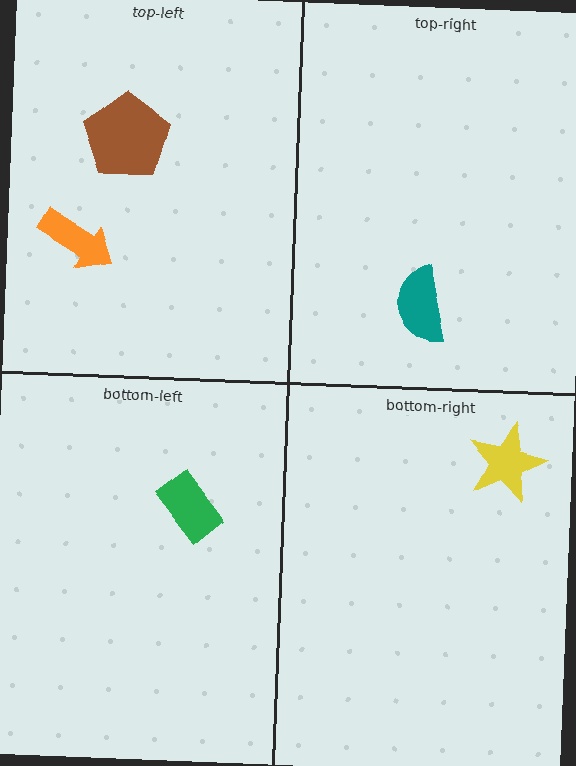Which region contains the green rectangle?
The bottom-left region.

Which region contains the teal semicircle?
The top-right region.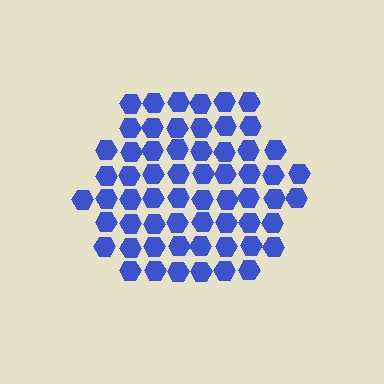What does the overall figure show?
The overall figure shows a hexagon.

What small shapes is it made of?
It is made of small hexagons.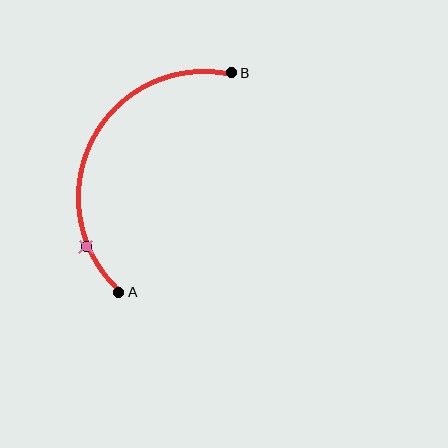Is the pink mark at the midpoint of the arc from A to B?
No. The pink mark lies on the arc but is closer to endpoint A. The arc midpoint would be at the point on the curve equidistant along the arc from both A and B.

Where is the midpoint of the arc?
The arc midpoint is the point on the curve farthest from the straight line joining A and B. It sits to the left of that line.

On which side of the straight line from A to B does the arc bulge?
The arc bulges to the left of the straight line connecting A and B.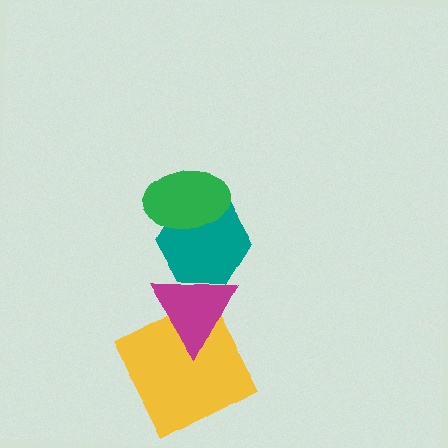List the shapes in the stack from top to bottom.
From top to bottom: the green ellipse, the teal hexagon, the magenta triangle, the yellow square.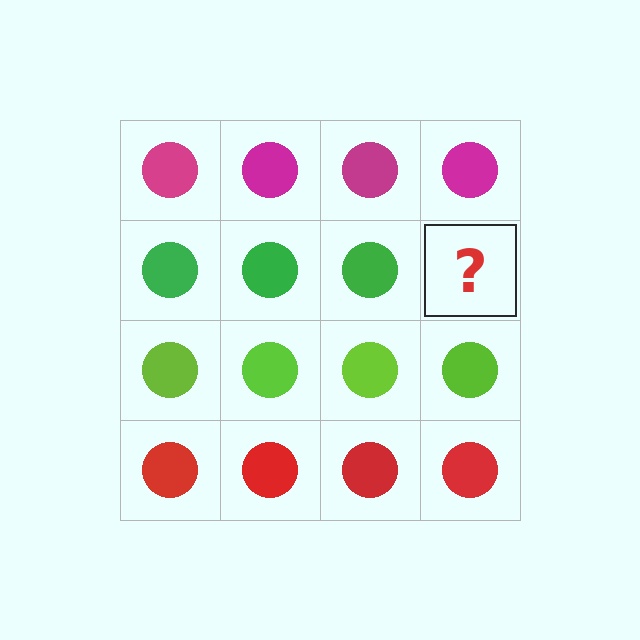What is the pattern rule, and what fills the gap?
The rule is that each row has a consistent color. The gap should be filled with a green circle.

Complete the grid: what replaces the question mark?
The question mark should be replaced with a green circle.